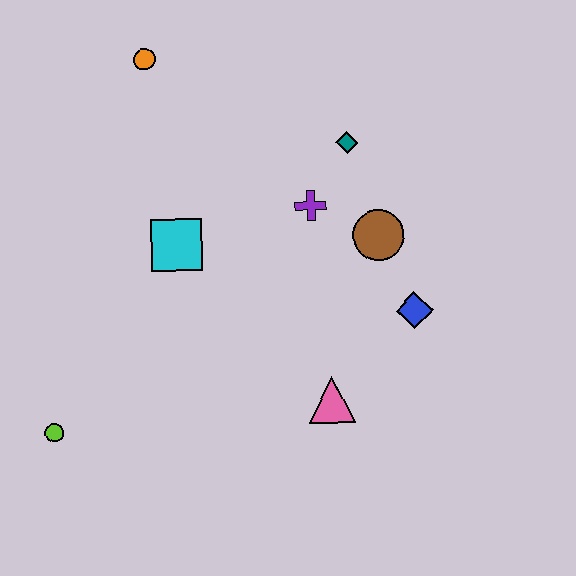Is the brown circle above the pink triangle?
Yes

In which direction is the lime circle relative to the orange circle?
The lime circle is below the orange circle.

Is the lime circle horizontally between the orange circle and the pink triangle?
No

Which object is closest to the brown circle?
The purple cross is closest to the brown circle.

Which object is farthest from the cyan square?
The blue diamond is farthest from the cyan square.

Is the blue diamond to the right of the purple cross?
Yes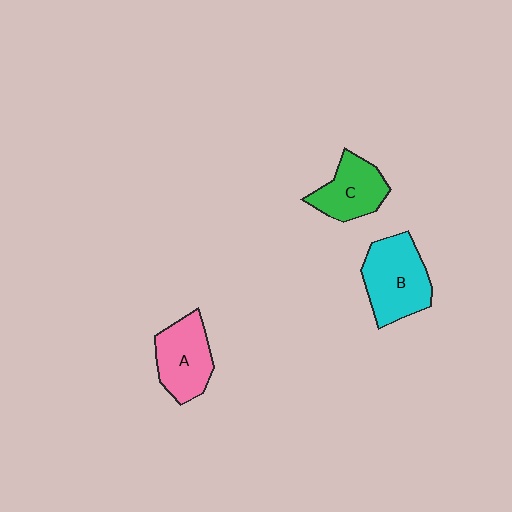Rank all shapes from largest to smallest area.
From largest to smallest: B (cyan), A (pink), C (green).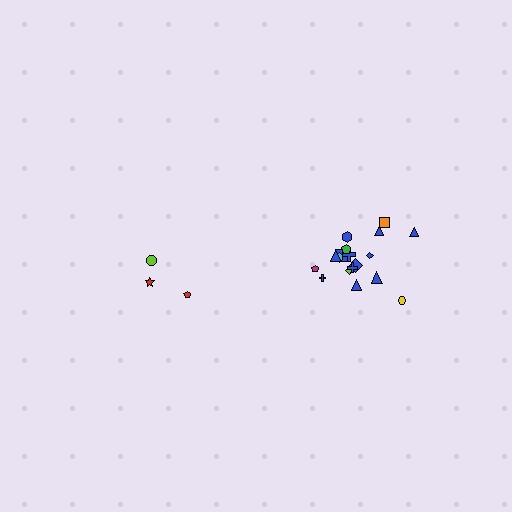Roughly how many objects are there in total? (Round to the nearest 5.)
Roughly 20 objects in total.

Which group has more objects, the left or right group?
The right group.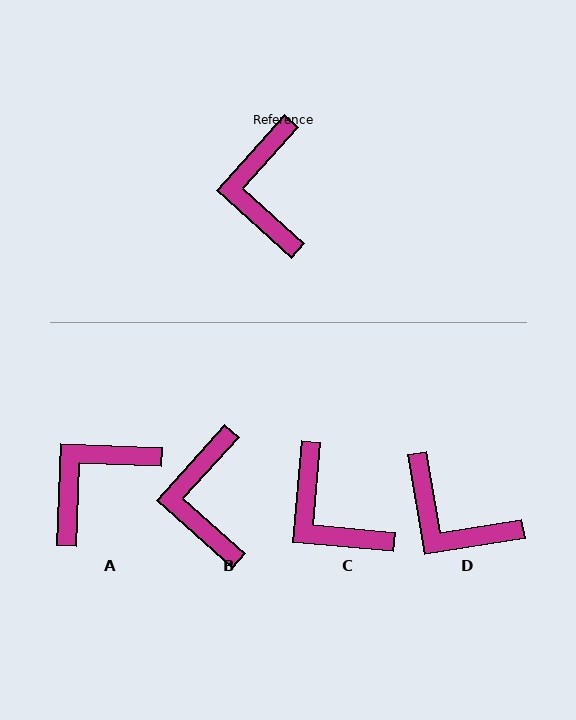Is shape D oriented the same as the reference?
No, it is off by about 52 degrees.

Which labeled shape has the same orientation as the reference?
B.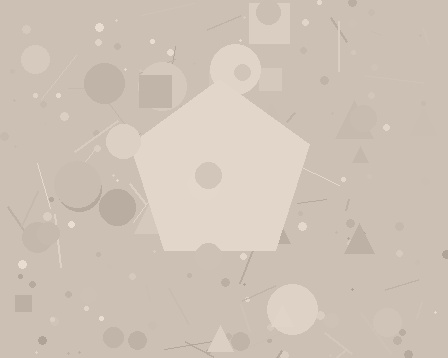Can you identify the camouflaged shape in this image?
The camouflaged shape is a pentagon.